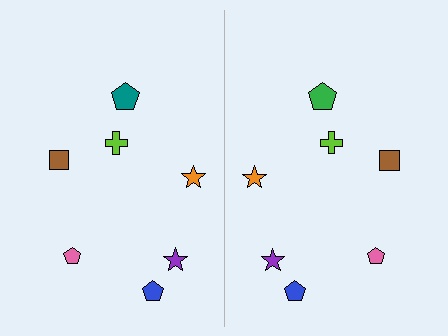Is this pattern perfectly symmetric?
No, the pattern is not perfectly symmetric. The green pentagon on the right side breaks the symmetry — its mirror counterpart is teal.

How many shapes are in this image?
There are 14 shapes in this image.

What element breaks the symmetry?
The green pentagon on the right side breaks the symmetry — its mirror counterpart is teal.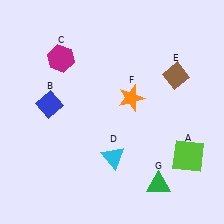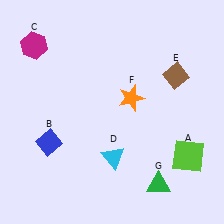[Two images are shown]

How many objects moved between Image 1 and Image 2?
2 objects moved between the two images.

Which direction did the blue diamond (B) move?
The blue diamond (B) moved down.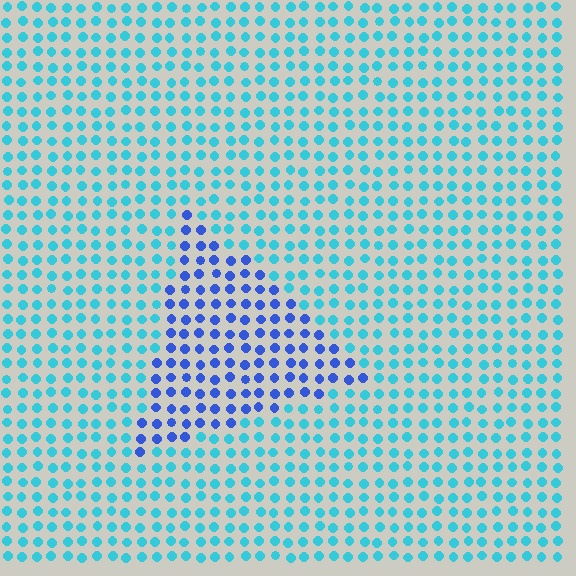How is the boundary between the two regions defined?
The boundary is defined purely by a slight shift in hue (about 41 degrees). Spacing, size, and orientation are identical on both sides.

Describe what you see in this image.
The image is filled with small cyan elements in a uniform arrangement. A triangle-shaped region is visible where the elements are tinted to a slightly different hue, forming a subtle color boundary.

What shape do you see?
I see a triangle.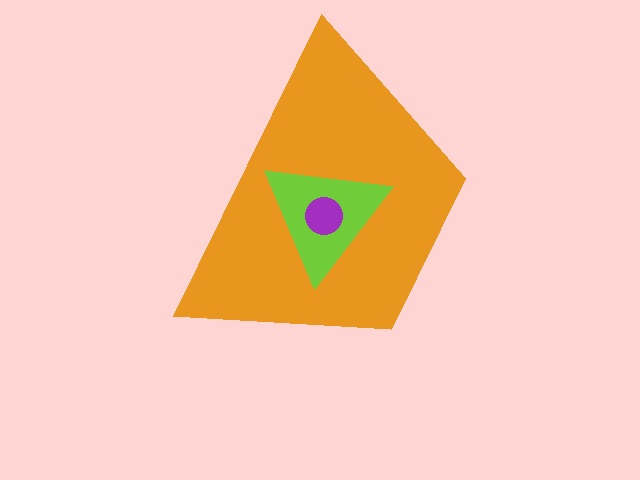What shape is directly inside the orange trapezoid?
The lime triangle.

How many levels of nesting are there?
3.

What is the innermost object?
The purple circle.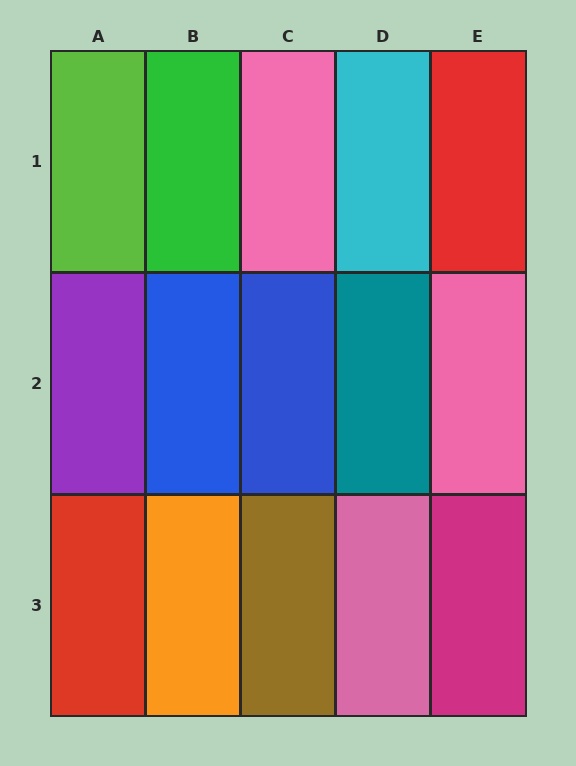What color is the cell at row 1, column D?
Cyan.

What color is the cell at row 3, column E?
Magenta.